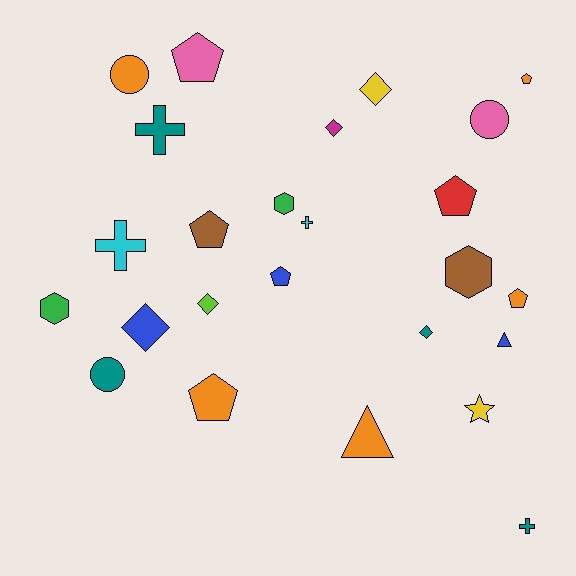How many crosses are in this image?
There are 4 crosses.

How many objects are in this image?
There are 25 objects.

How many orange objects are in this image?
There are 5 orange objects.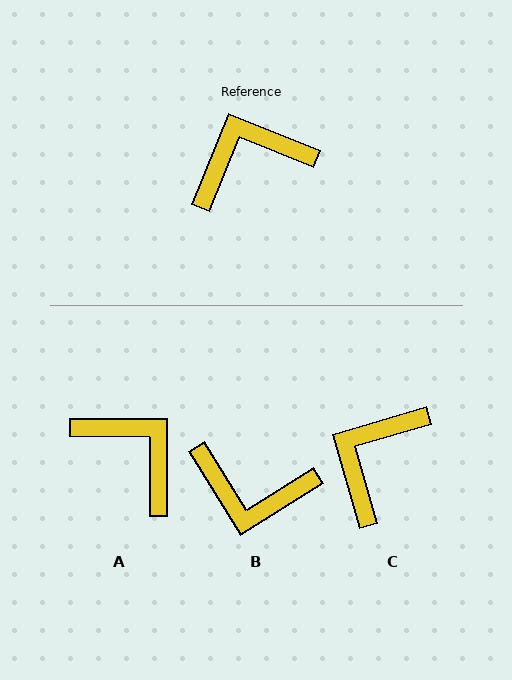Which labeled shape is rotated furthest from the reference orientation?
B, about 144 degrees away.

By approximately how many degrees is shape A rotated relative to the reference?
Approximately 68 degrees clockwise.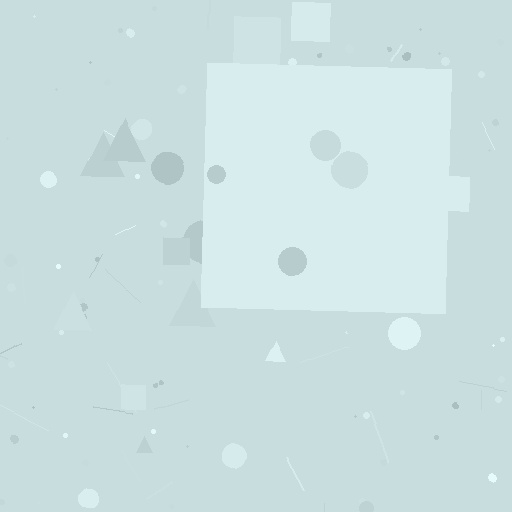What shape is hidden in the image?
A square is hidden in the image.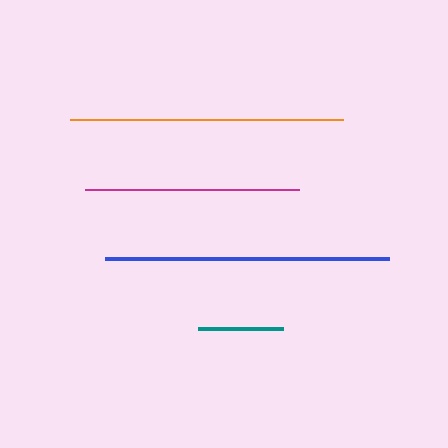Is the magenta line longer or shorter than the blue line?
The blue line is longer than the magenta line.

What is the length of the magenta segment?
The magenta segment is approximately 214 pixels long.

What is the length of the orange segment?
The orange segment is approximately 273 pixels long.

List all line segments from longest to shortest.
From longest to shortest: blue, orange, magenta, teal.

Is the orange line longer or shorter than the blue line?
The blue line is longer than the orange line.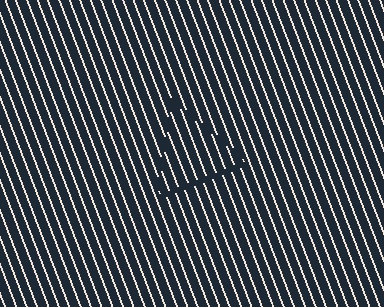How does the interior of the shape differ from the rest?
The interior of the shape contains the same grating, shifted by half a period — the contour is defined by the phase discontinuity where line-ends from the inner and outer gratings abut.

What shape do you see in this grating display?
An illusory triangle. The interior of the shape contains the same grating, shifted by half a period — the contour is defined by the phase discontinuity where line-ends from the inner and outer gratings abut.